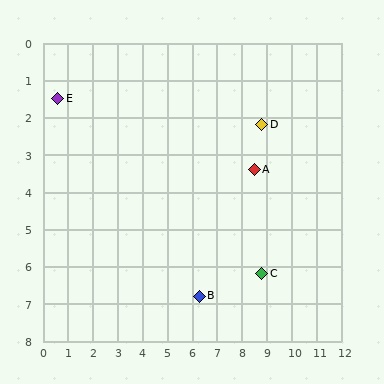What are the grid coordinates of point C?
Point C is at approximately (8.8, 6.2).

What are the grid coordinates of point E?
Point E is at approximately (0.6, 1.5).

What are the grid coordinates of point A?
Point A is at approximately (8.5, 3.4).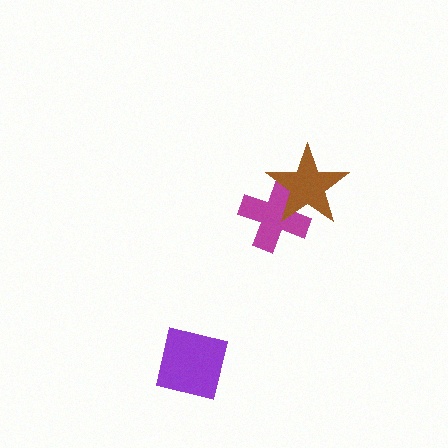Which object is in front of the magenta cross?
The brown star is in front of the magenta cross.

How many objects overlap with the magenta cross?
1 object overlaps with the magenta cross.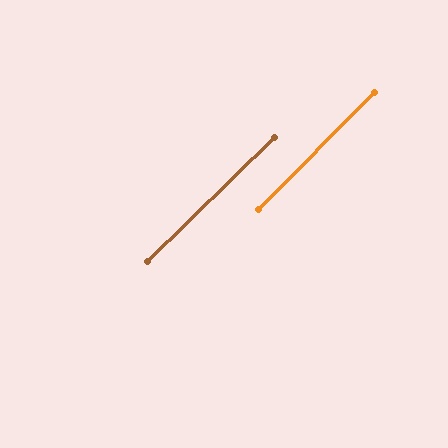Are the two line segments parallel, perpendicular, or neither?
Parallel — their directions differ by only 0.9°.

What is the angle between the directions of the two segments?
Approximately 1 degree.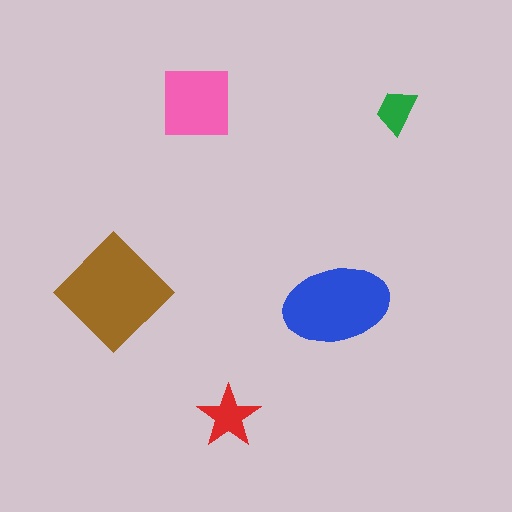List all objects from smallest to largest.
The green trapezoid, the red star, the pink square, the blue ellipse, the brown diamond.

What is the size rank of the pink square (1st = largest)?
3rd.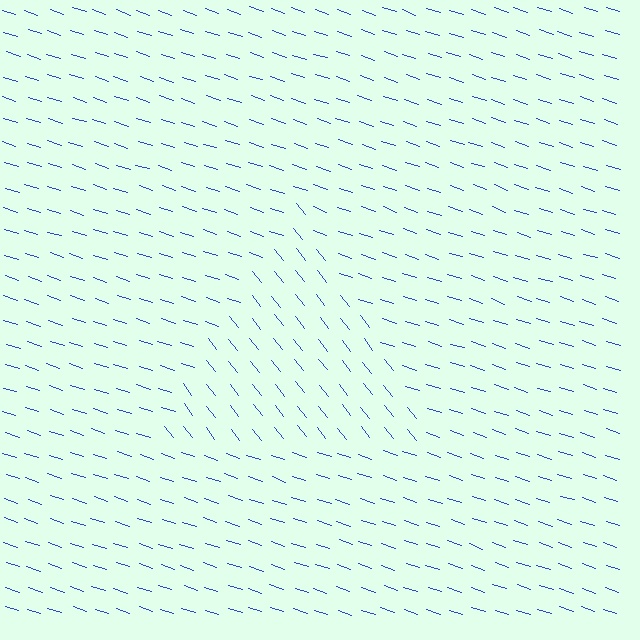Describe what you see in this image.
The image is filled with small blue line segments. A triangle region in the image has lines oriented differently from the surrounding lines, creating a visible texture boundary.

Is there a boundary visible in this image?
Yes, there is a texture boundary formed by a change in line orientation.